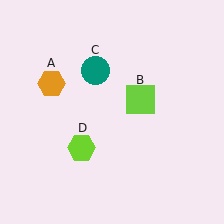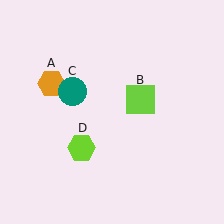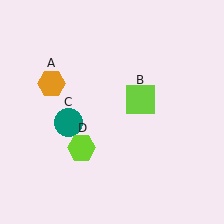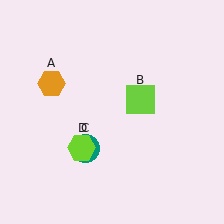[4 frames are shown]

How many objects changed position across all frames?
1 object changed position: teal circle (object C).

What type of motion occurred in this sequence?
The teal circle (object C) rotated counterclockwise around the center of the scene.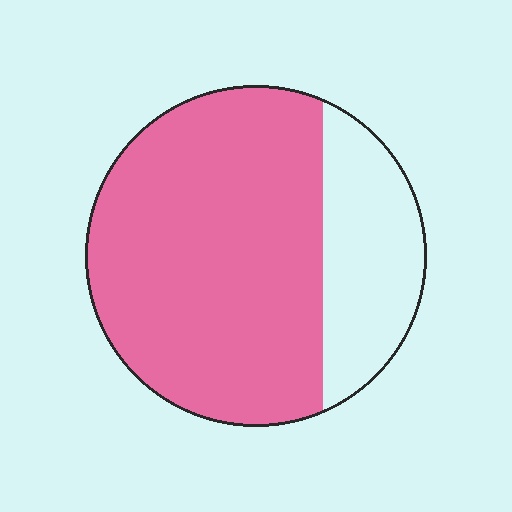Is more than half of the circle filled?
Yes.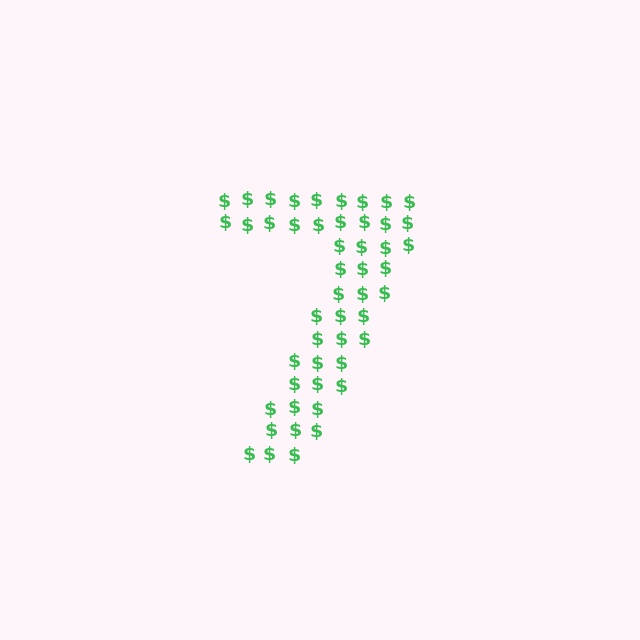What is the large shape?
The large shape is the digit 7.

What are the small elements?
The small elements are dollar signs.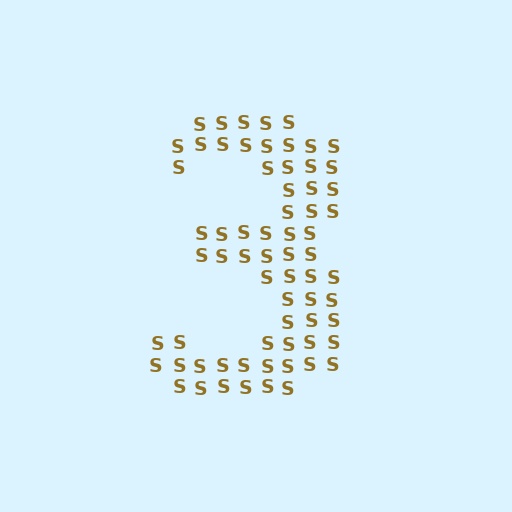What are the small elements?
The small elements are letter S's.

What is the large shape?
The large shape is the digit 3.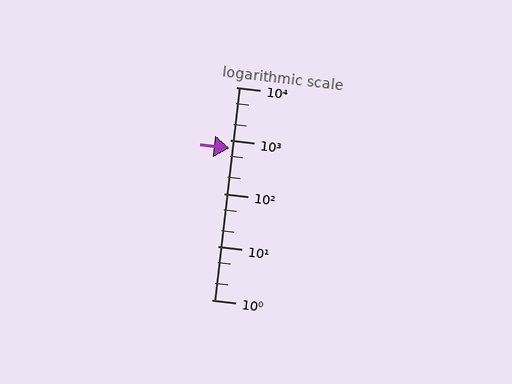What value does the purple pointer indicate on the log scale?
The pointer indicates approximately 720.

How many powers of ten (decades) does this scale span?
The scale spans 4 decades, from 1 to 10000.